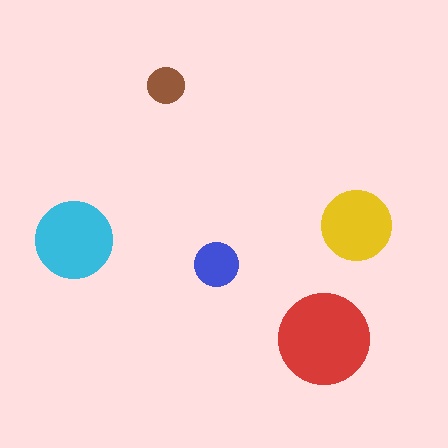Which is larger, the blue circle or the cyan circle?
The cyan one.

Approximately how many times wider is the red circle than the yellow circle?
About 1.5 times wider.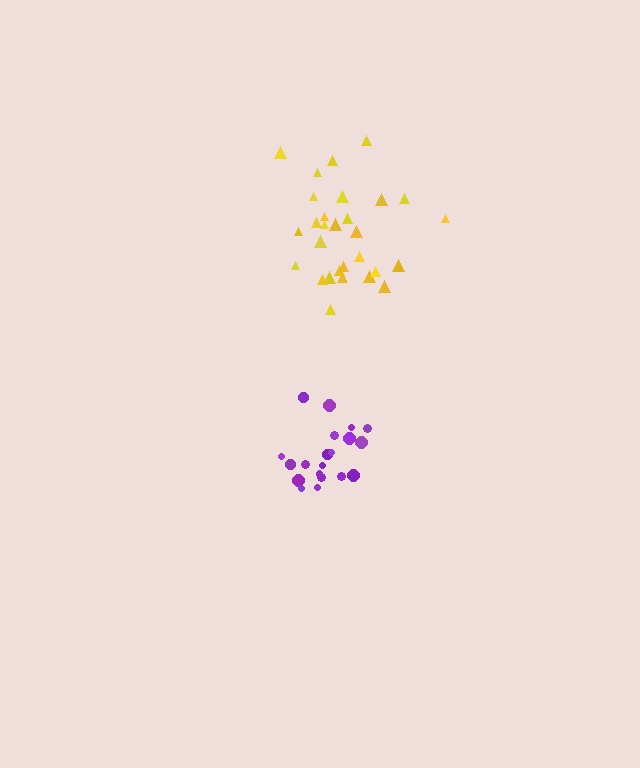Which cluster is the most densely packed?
Purple.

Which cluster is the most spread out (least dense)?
Yellow.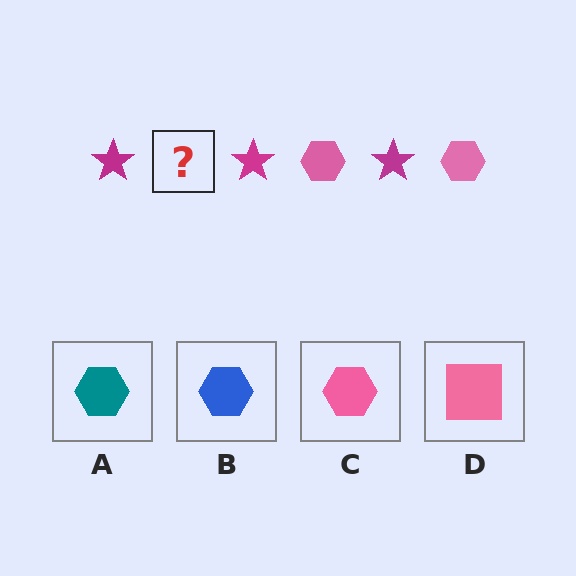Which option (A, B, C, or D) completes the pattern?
C.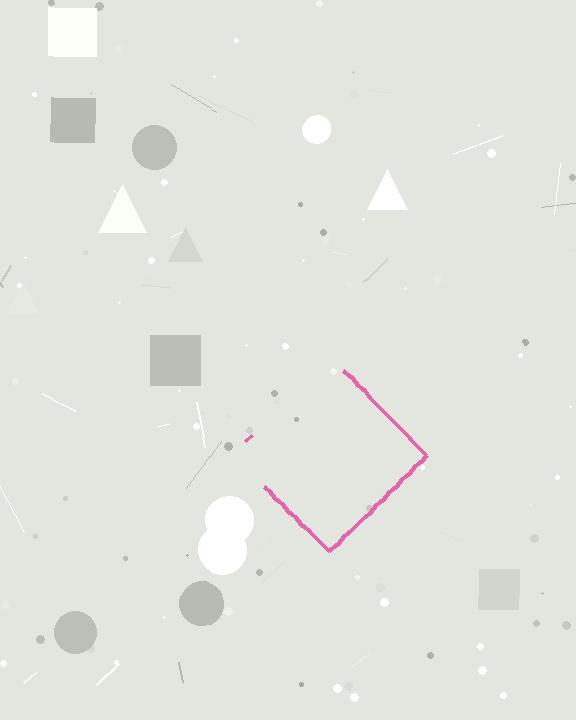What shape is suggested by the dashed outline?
The dashed outline suggests a diamond.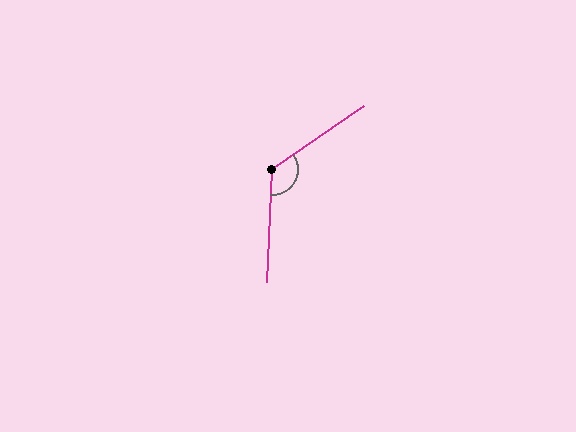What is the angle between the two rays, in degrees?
Approximately 127 degrees.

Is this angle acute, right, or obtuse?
It is obtuse.